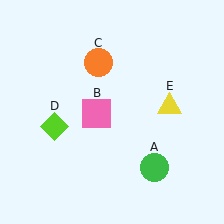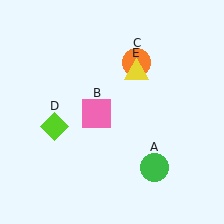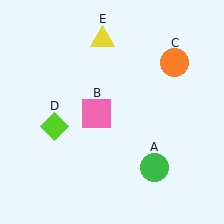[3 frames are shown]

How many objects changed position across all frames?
2 objects changed position: orange circle (object C), yellow triangle (object E).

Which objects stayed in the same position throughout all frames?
Green circle (object A) and pink square (object B) and lime diamond (object D) remained stationary.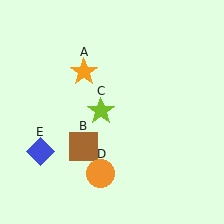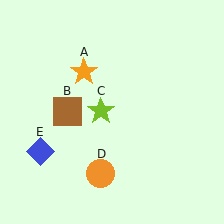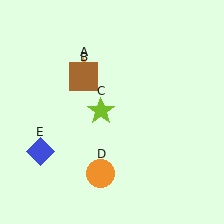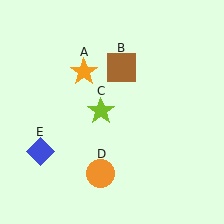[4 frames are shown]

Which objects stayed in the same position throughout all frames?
Orange star (object A) and lime star (object C) and orange circle (object D) and blue diamond (object E) remained stationary.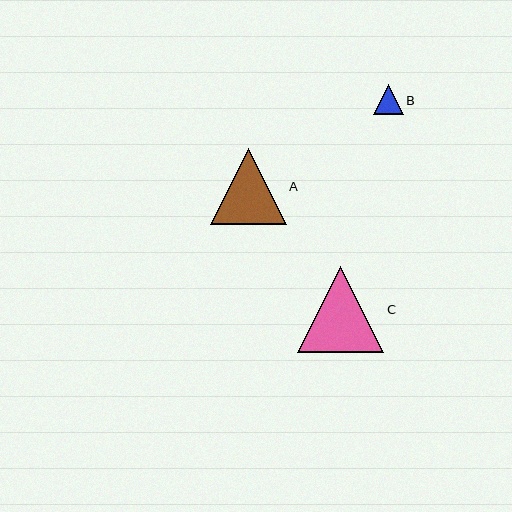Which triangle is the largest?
Triangle C is the largest with a size of approximately 86 pixels.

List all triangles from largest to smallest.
From largest to smallest: C, A, B.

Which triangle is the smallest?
Triangle B is the smallest with a size of approximately 30 pixels.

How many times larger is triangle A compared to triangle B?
Triangle A is approximately 2.6 times the size of triangle B.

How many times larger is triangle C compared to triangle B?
Triangle C is approximately 2.9 times the size of triangle B.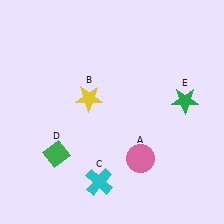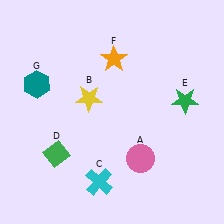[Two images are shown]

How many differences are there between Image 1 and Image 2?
There are 2 differences between the two images.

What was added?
An orange star (F), a teal hexagon (G) were added in Image 2.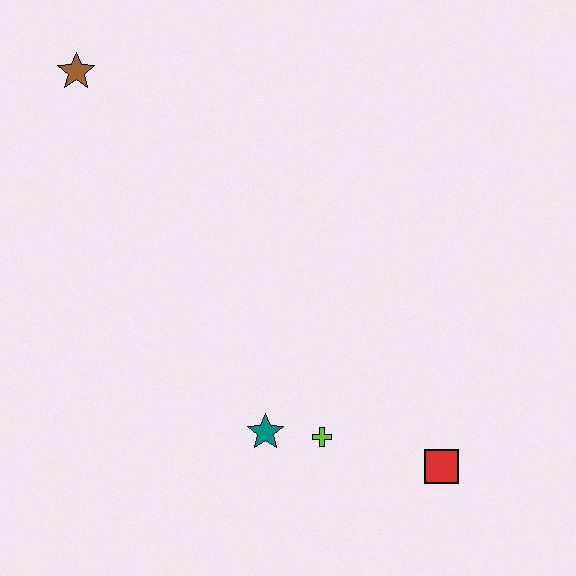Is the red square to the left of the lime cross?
No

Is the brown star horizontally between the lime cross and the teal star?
No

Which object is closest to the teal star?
The lime cross is closest to the teal star.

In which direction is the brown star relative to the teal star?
The brown star is above the teal star.